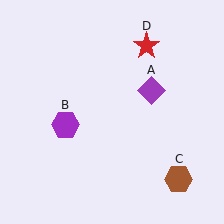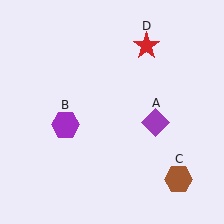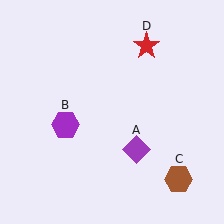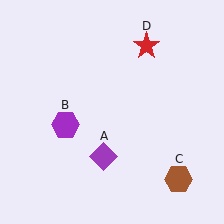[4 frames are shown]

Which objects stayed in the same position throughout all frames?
Purple hexagon (object B) and brown hexagon (object C) and red star (object D) remained stationary.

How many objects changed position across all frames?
1 object changed position: purple diamond (object A).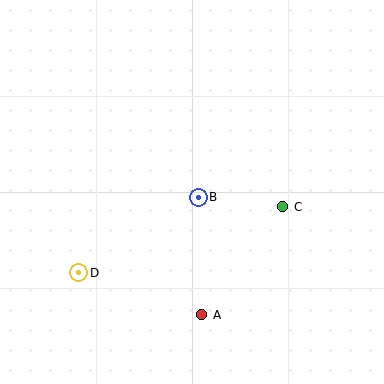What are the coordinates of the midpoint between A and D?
The midpoint between A and D is at (140, 294).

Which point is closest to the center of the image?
Point B at (198, 197) is closest to the center.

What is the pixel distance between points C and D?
The distance between C and D is 214 pixels.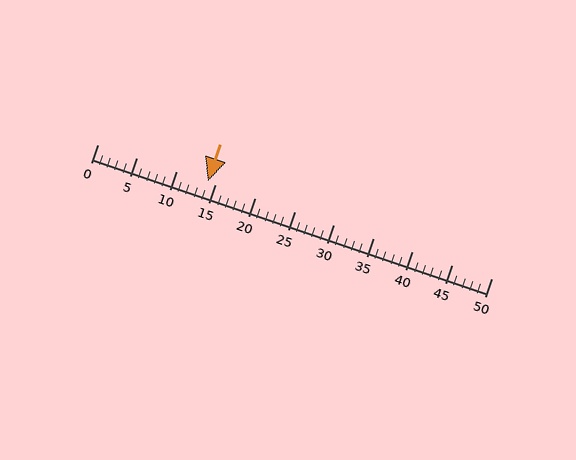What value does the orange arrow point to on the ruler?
The orange arrow points to approximately 14.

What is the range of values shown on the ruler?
The ruler shows values from 0 to 50.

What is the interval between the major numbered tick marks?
The major tick marks are spaced 5 units apart.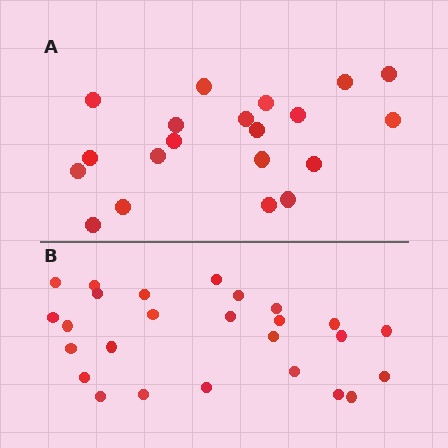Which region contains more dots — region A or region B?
Region B (the bottom region) has more dots.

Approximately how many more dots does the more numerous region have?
Region B has about 6 more dots than region A.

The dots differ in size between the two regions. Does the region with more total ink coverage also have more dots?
No. Region A has more total ink coverage because its dots are larger, but region B actually contains more individual dots. Total area can be misleading — the number of items is what matters here.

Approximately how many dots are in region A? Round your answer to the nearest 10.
About 20 dots.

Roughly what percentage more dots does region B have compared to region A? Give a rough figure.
About 30% more.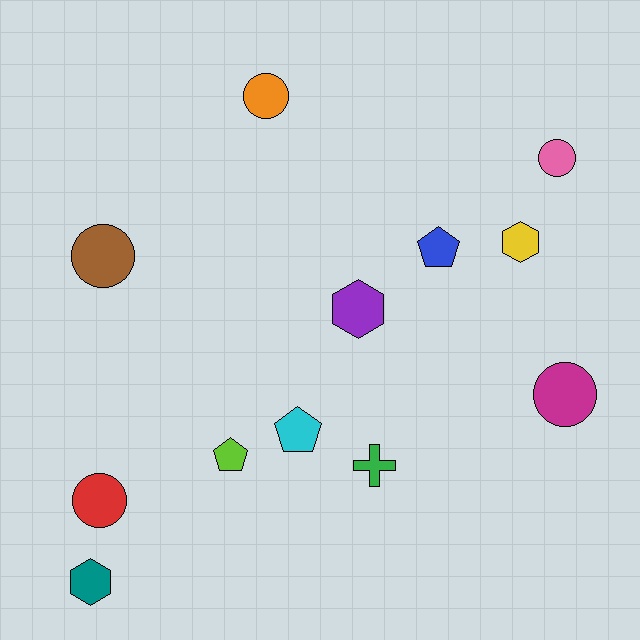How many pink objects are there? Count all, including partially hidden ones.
There is 1 pink object.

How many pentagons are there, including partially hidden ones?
There are 3 pentagons.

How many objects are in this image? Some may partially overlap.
There are 12 objects.